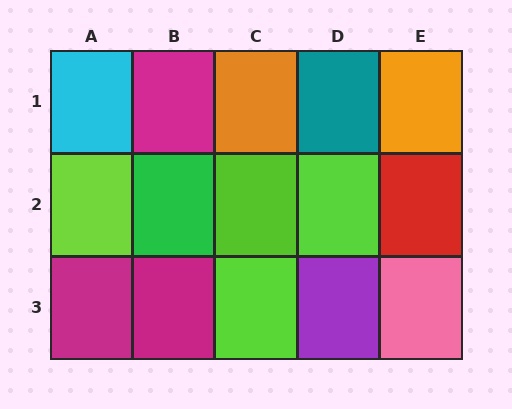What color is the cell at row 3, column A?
Magenta.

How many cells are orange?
2 cells are orange.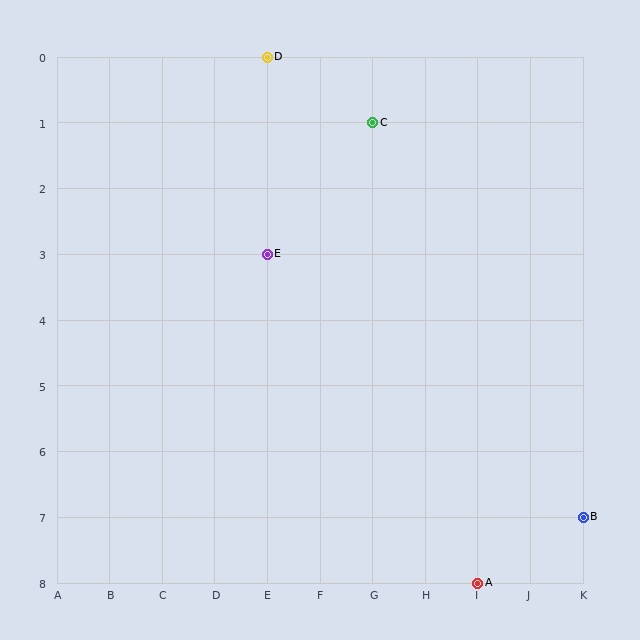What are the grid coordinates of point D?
Point D is at grid coordinates (E, 0).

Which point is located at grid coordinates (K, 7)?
Point B is at (K, 7).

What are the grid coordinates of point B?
Point B is at grid coordinates (K, 7).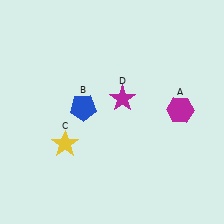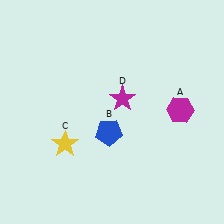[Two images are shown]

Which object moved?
The blue pentagon (B) moved right.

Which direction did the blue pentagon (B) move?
The blue pentagon (B) moved right.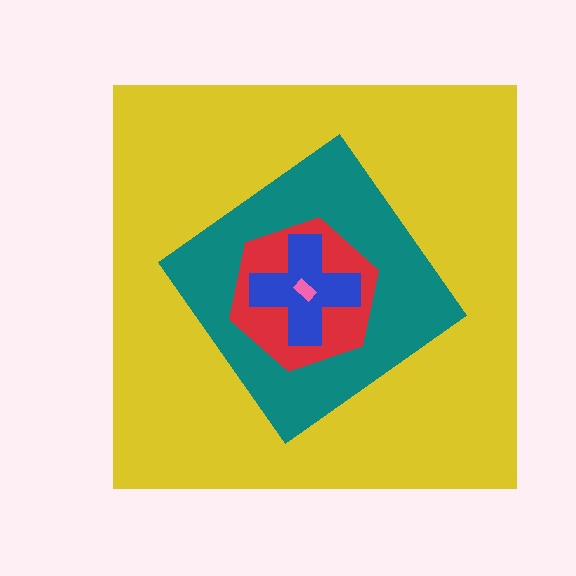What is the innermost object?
The pink rectangle.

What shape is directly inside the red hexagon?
The blue cross.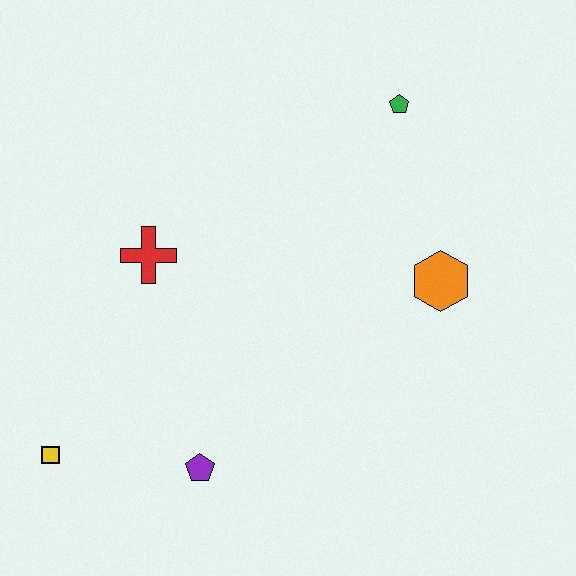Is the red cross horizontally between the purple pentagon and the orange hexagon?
No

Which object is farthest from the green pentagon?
The yellow square is farthest from the green pentagon.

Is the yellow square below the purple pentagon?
No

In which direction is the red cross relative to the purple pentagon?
The red cross is above the purple pentagon.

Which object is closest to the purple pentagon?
The yellow square is closest to the purple pentagon.